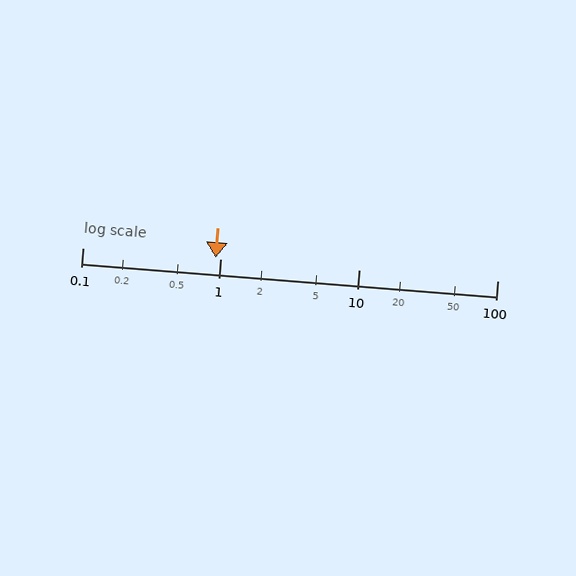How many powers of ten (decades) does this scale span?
The scale spans 3 decades, from 0.1 to 100.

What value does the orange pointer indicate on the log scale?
The pointer indicates approximately 0.92.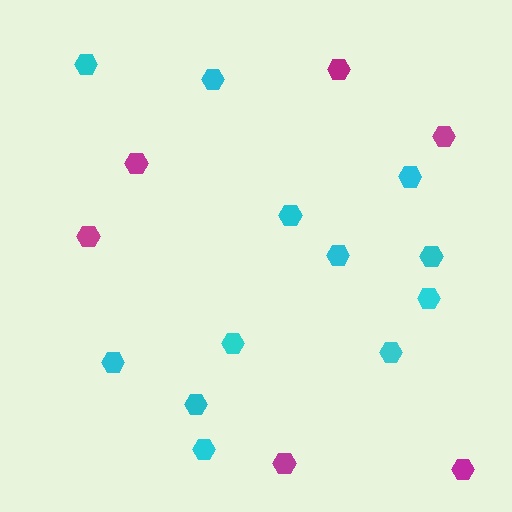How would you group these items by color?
There are 2 groups: one group of magenta hexagons (6) and one group of cyan hexagons (12).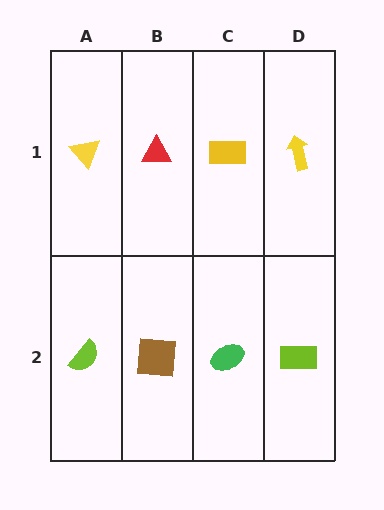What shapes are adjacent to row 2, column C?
A yellow rectangle (row 1, column C), a brown square (row 2, column B), a lime rectangle (row 2, column D).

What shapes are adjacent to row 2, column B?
A red triangle (row 1, column B), a lime semicircle (row 2, column A), a green ellipse (row 2, column C).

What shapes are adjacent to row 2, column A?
A yellow triangle (row 1, column A), a brown square (row 2, column B).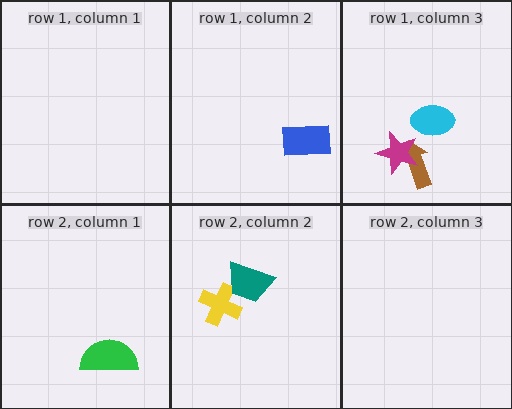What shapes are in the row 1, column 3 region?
The brown arrow, the magenta star, the cyan ellipse.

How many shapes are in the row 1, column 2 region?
1.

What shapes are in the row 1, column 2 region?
The blue rectangle.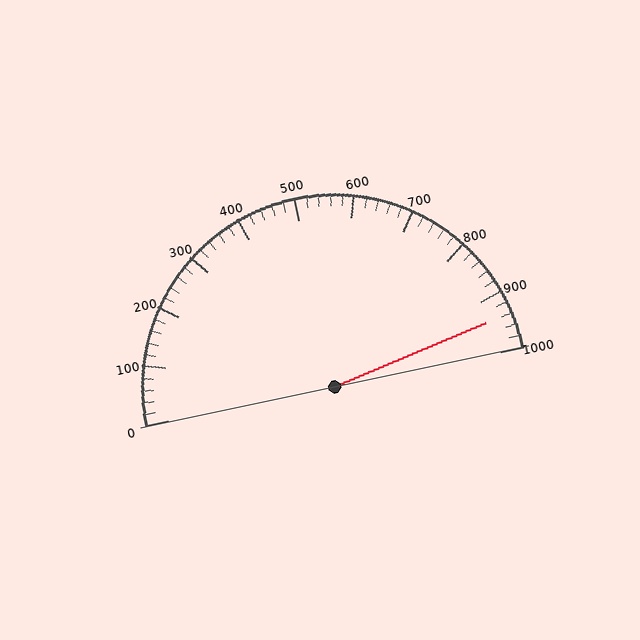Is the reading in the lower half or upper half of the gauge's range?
The reading is in the upper half of the range (0 to 1000).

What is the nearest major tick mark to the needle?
The nearest major tick mark is 900.